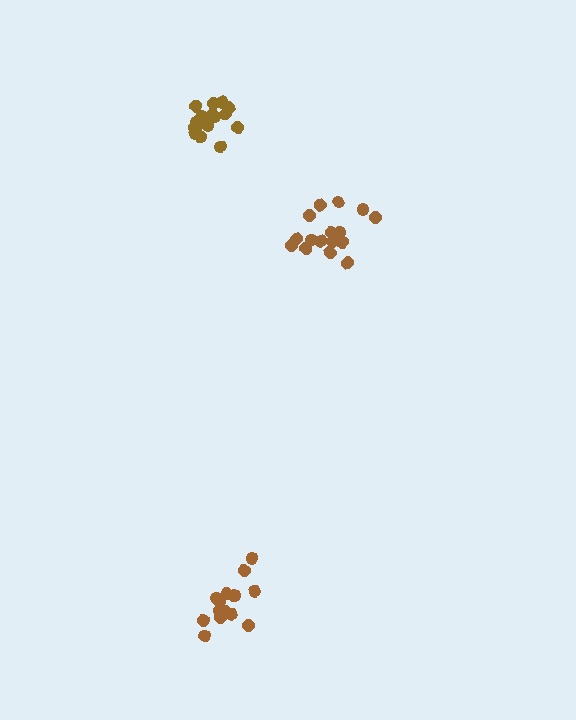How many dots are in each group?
Group 1: 17 dots, Group 2: 17 dots, Group 3: 14 dots (48 total).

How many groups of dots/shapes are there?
There are 3 groups.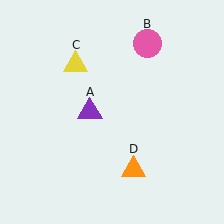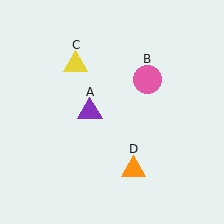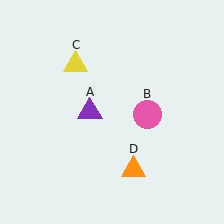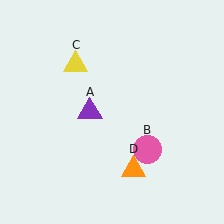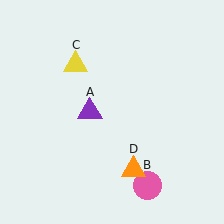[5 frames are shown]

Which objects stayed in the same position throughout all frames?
Purple triangle (object A) and yellow triangle (object C) and orange triangle (object D) remained stationary.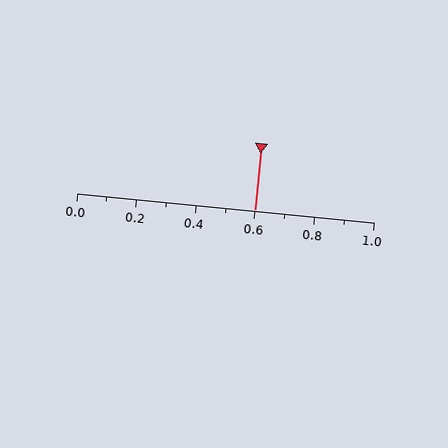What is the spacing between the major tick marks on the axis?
The major ticks are spaced 0.2 apart.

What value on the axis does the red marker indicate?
The marker indicates approximately 0.6.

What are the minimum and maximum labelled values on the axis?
The axis runs from 0.0 to 1.0.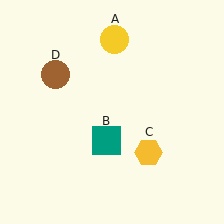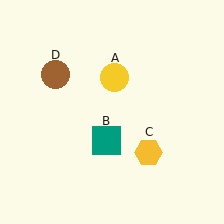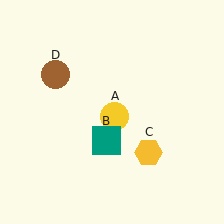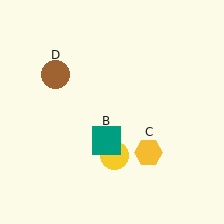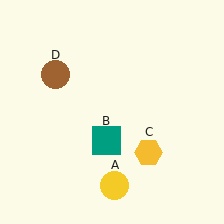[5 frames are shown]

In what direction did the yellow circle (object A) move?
The yellow circle (object A) moved down.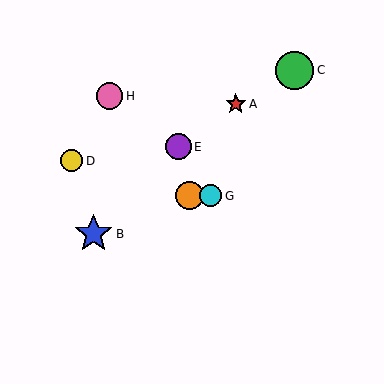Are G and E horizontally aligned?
No, G is at y≈196 and E is at y≈147.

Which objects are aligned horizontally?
Objects F, G are aligned horizontally.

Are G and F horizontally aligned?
Yes, both are at y≈196.